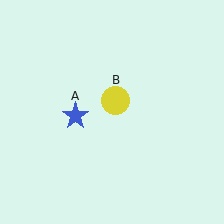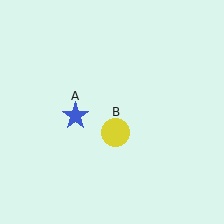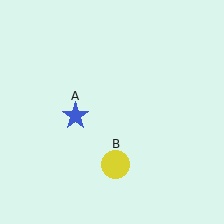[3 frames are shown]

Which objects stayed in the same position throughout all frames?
Blue star (object A) remained stationary.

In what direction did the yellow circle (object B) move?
The yellow circle (object B) moved down.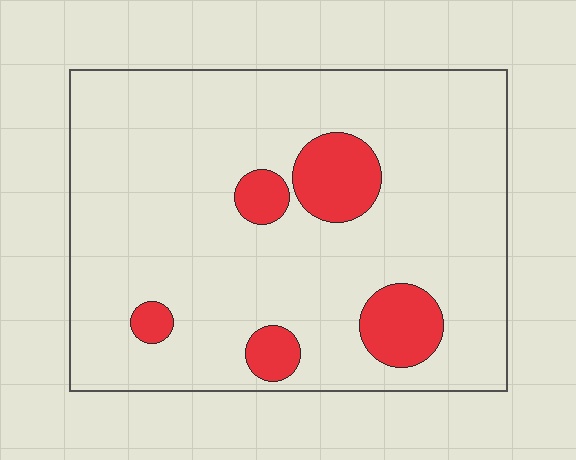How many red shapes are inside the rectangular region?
5.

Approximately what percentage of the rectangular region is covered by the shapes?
Approximately 15%.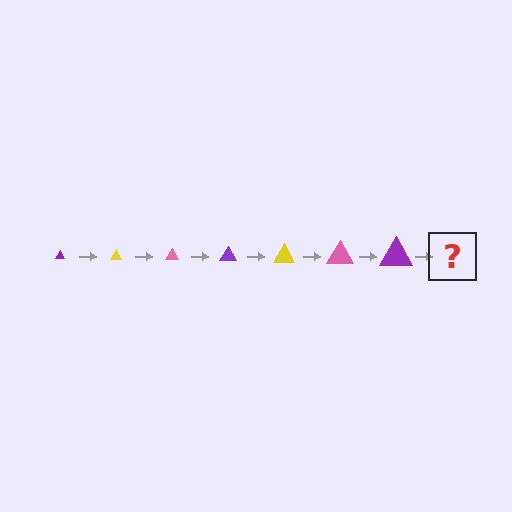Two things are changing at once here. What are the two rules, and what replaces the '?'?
The two rules are that the triangle grows larger each step and the color cycles through purple, yellow, and pink. The '?' should be a yellow triangle, larger than the previous one.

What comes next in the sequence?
The next element should be a yellow triangle, larger than the previous one.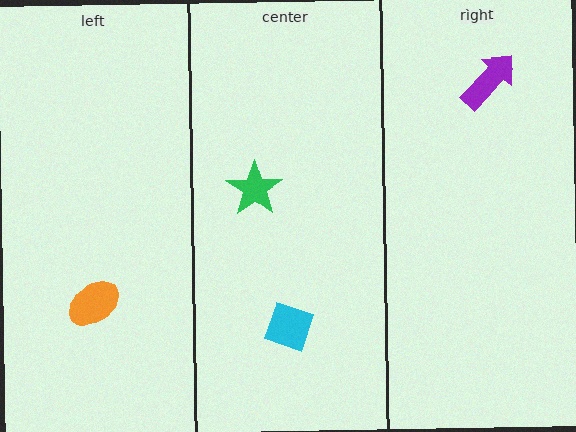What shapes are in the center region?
The green star, the cyan diamond.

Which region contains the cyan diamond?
The center region.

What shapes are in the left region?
The orange ellipse.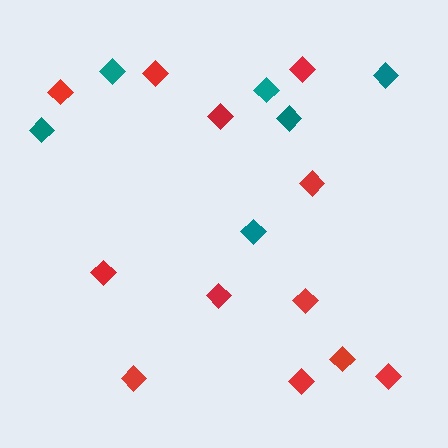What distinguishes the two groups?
There are 2 groups: one group of teal diamonds (6) and one group of red diamonds (12).